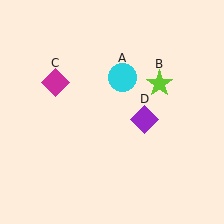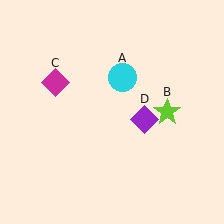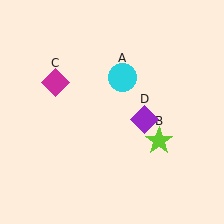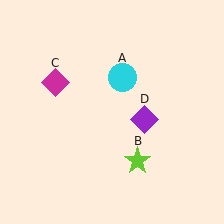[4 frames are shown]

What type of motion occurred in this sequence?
The lime star (object B) rotated clockwise around the center of the scene.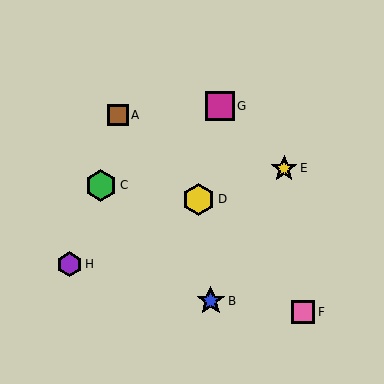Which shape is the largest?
The yellow hexagon (labeled D) is the largest.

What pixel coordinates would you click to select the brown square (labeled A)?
Click at (118, 115) to select the brown square A.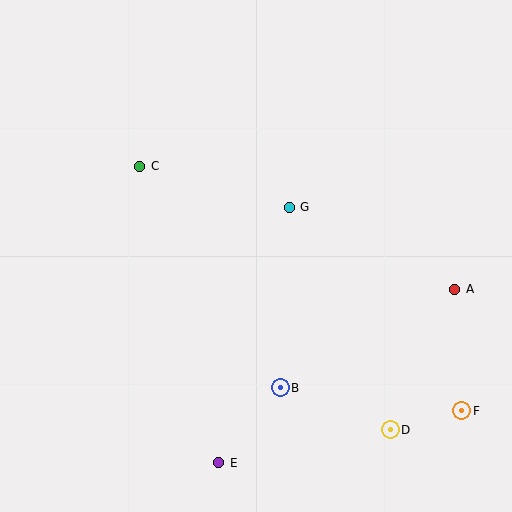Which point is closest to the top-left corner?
Point C is closest to the top-left corner.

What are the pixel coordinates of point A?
Point A is at (455, 289).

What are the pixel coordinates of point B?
Point B is at (280, 388).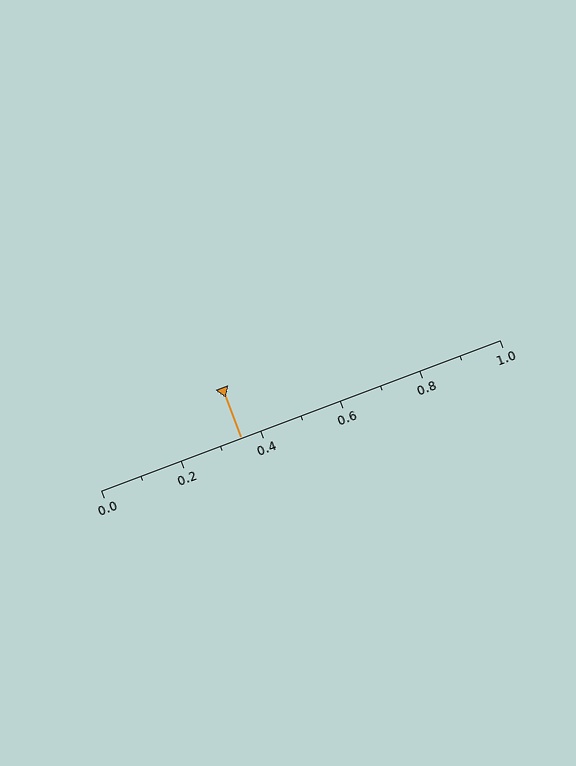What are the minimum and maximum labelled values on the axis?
The axis runs from 0.0 to 1.0.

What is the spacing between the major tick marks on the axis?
The major ticks are spaced 0.2 apart.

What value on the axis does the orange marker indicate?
The marker indicates approximately 0.35.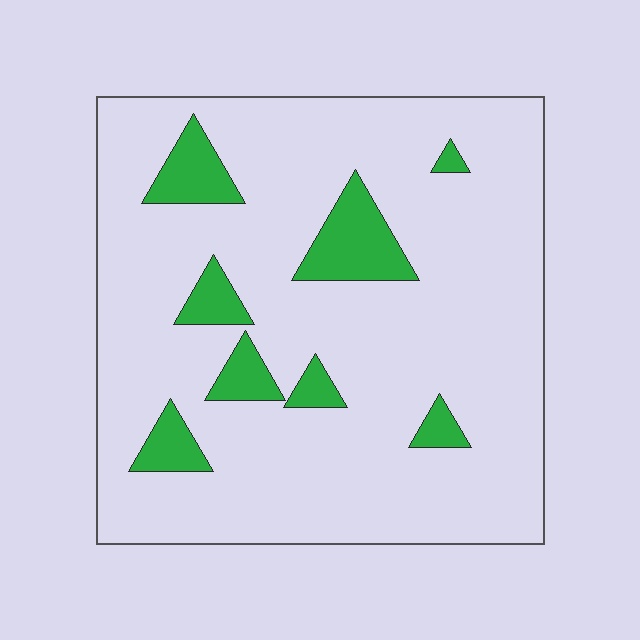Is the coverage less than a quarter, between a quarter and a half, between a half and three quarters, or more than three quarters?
Less than a quarter.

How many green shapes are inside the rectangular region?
8.